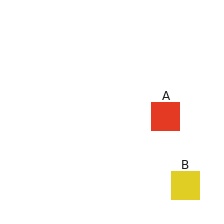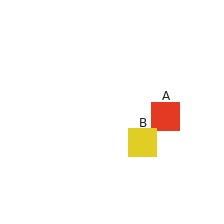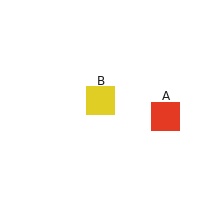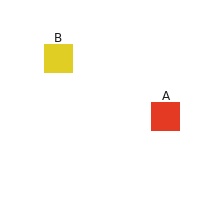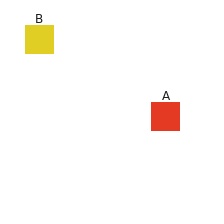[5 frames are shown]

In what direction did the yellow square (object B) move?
The yellow square (object B) moved up and to the left.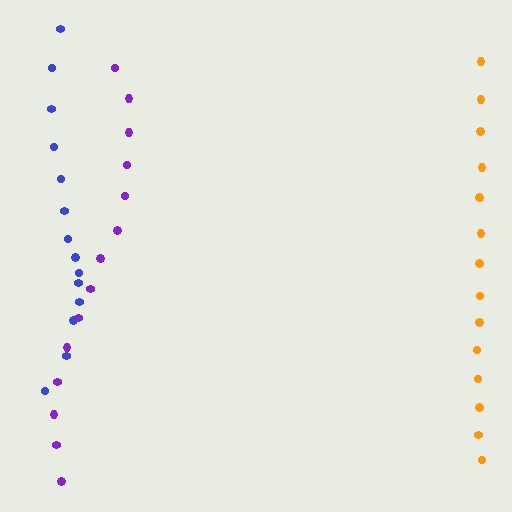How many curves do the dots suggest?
There are 3 distinct paths.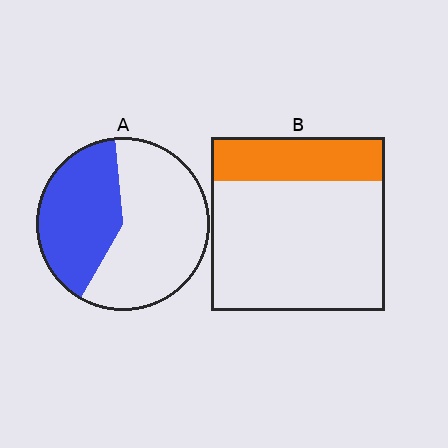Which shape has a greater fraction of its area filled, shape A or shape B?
Shape A.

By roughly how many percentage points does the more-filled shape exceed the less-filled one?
By roughly 15 percentage points (A over B).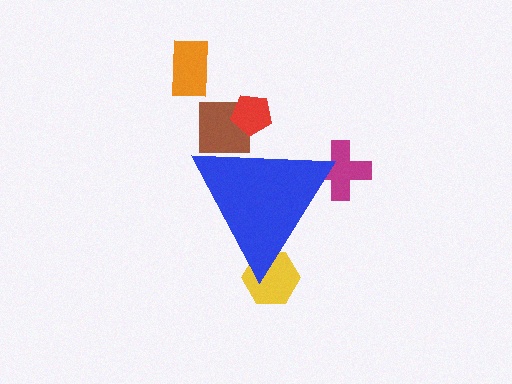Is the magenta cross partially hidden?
Yes, the magenta cross is partially hidden behind the blue triangle.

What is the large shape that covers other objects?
A blue triangle.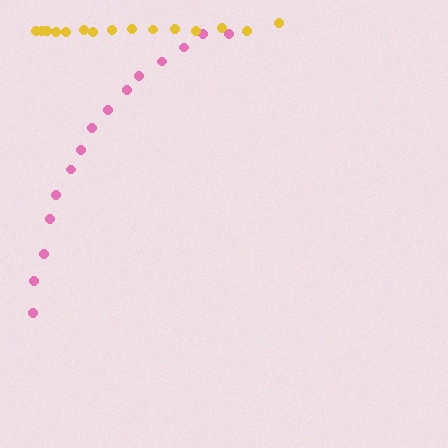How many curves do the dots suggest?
There are 2 distinct paths.